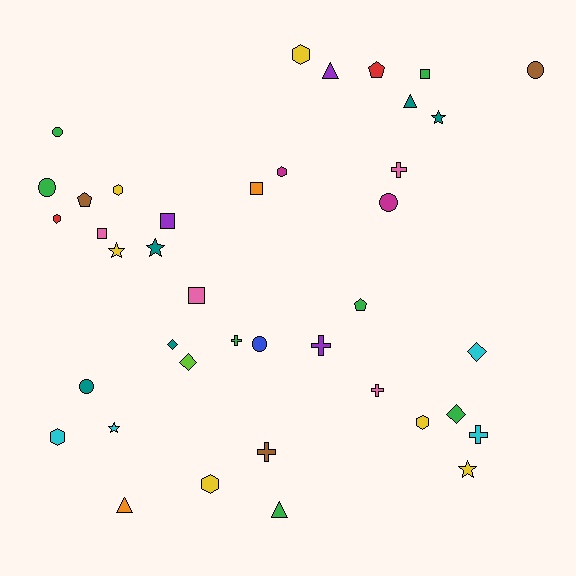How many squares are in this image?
There are 5 squares.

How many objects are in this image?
There are 40 objects.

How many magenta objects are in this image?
There are 2 magenta objects.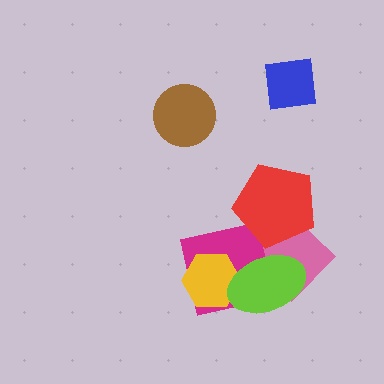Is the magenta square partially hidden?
Yes, it is partially covered by another shape.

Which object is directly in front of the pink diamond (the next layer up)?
The magenta square is directly in front of the pink diamond.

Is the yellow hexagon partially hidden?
Yes, it is partially covered by another shape.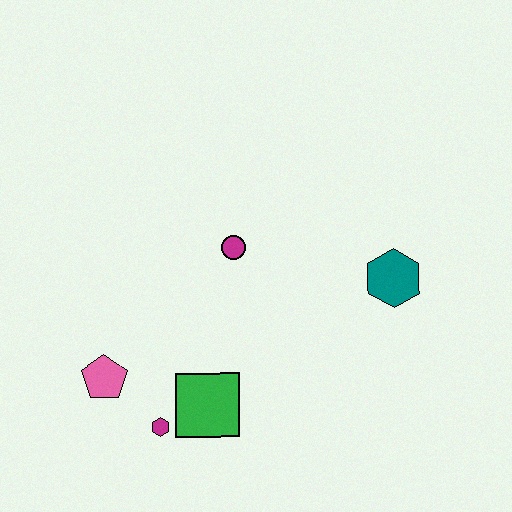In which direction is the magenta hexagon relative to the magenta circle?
The magenta hexagon is below the magenta circle.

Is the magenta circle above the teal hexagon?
Yes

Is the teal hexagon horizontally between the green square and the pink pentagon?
No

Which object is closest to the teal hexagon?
The magenta circle is closest to the teal hexagon.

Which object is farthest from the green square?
The teal hexagon is farthest from the green square.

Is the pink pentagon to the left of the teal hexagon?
Yes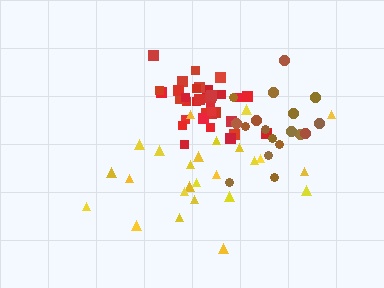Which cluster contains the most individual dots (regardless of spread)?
Red (34).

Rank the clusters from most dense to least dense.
red, brown, yellow.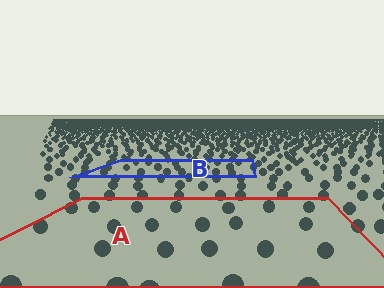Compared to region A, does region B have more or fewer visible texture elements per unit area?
Region B has more texture elements per unit area — they are packed more densely because it is farther away.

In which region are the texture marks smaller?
The texture marks are smaller in region B, because it is farther away.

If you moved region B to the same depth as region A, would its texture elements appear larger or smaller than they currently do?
They would appear larger. At a closer depth, the same texture elements are projected at a bigger on-screen size.